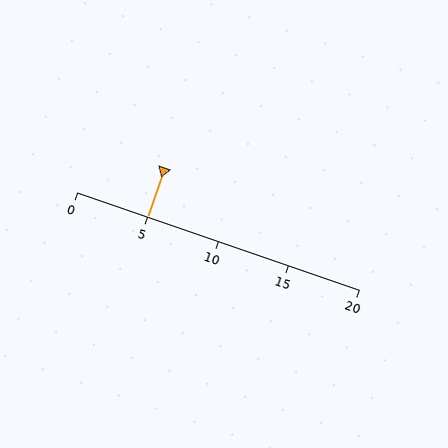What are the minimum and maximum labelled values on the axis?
The axis runs from 0 to 20.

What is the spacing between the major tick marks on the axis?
The major ticks are spaced 5 apart.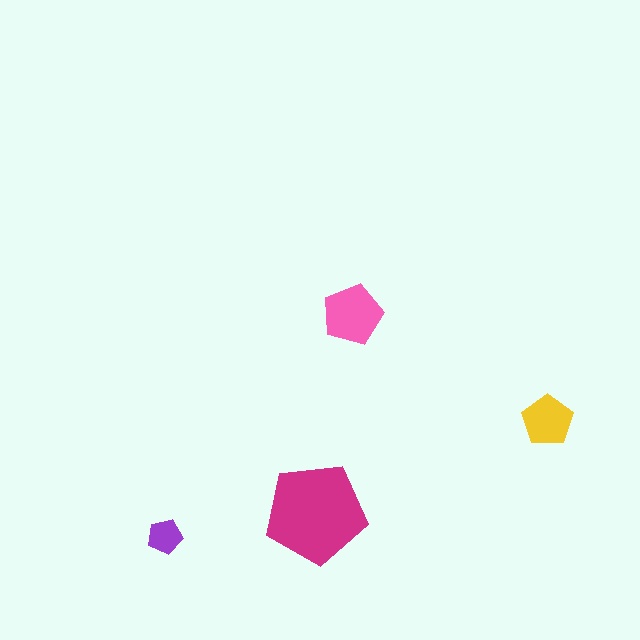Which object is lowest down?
The purple pentagon is bottommost.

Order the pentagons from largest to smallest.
the magenta one, the pink one, the yellow one, the purple one.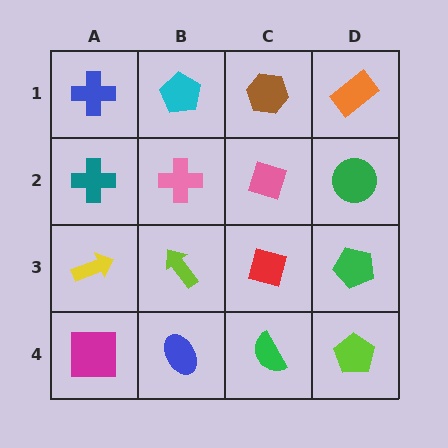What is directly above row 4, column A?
A yellow arrow.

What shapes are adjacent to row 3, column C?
A pink diamond (row 2, column C), a green semicircle (row 4, column C), a lime arrow (row 3, column B), a green pentagon (row 3, column D).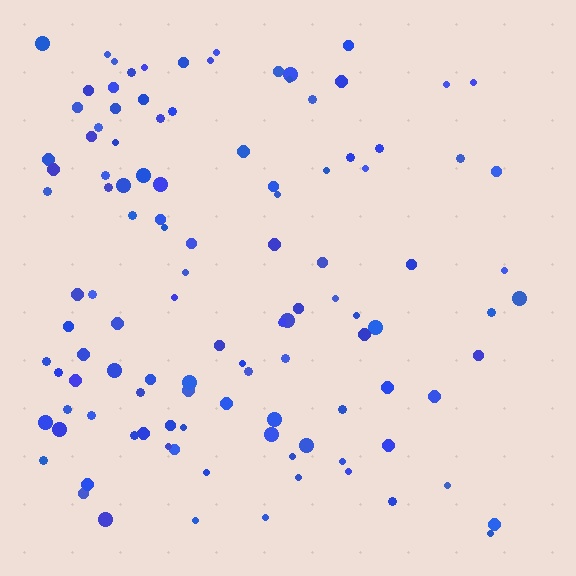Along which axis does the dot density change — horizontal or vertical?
Horizontal.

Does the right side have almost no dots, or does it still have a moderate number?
Still a moderate number, just noticeably fewer than the left.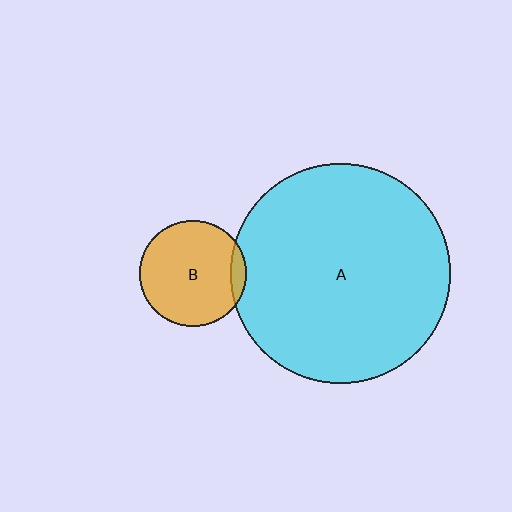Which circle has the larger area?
Circle A (cyan).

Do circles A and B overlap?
Yes.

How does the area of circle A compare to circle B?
Approximately 4.2 times.